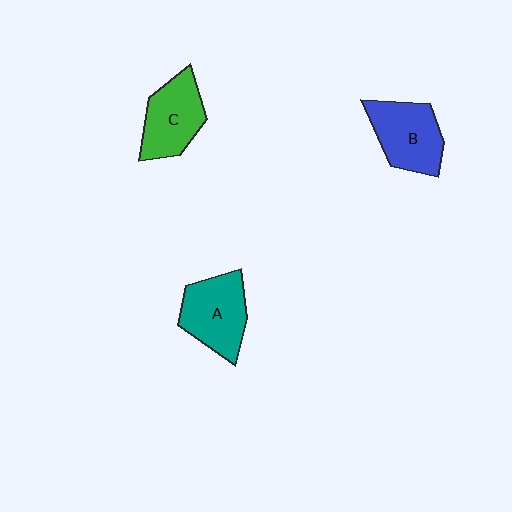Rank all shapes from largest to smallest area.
From largest to smallest: A (teal), B (blue), C (green).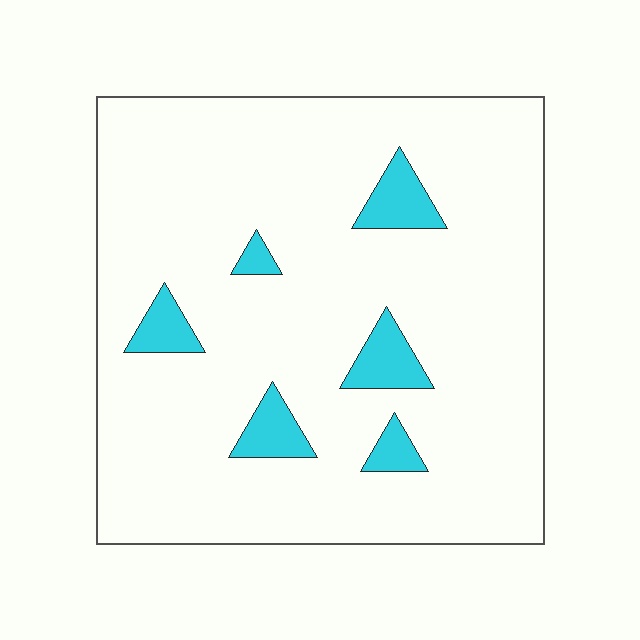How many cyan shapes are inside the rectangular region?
6.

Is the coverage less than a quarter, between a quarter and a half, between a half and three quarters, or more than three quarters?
Less than a quarter.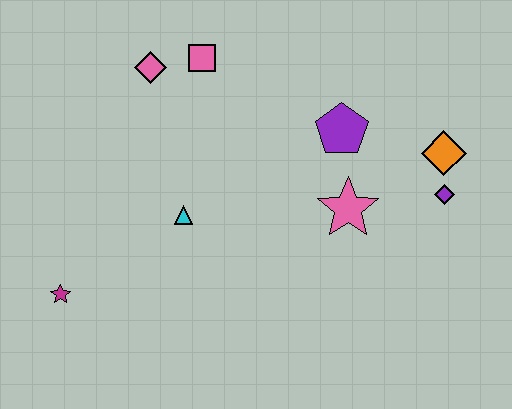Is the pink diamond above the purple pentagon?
Yes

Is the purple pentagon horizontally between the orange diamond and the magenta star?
Yes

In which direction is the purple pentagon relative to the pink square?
The purple pentagon is to the right of the pink square.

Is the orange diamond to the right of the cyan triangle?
Yes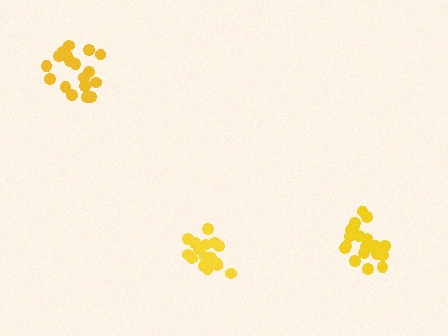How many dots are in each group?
Group 1: 20 dots, Group 2: 18 dots, Group 3: 18 dots (56 total).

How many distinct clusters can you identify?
There are 3 distinct clusters.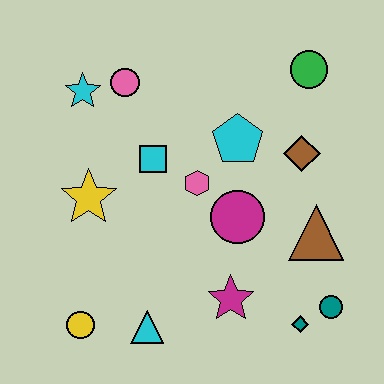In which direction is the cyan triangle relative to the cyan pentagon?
The cyan triangle is below the cyan pentagon.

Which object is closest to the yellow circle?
The cyan triangle is closest to the yellow circle.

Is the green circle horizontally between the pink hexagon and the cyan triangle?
No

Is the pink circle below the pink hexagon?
No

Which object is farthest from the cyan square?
The teal circle is farthest from the cyan square.